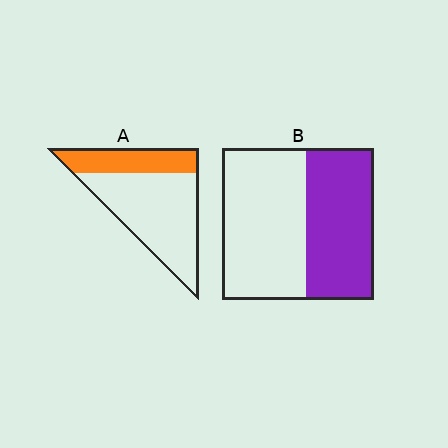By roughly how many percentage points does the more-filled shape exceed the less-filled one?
By roughly 15 percentage points (B over A).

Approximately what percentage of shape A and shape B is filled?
A is approximately 30% and B is approximately 45%.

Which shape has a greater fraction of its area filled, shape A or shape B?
Shape B.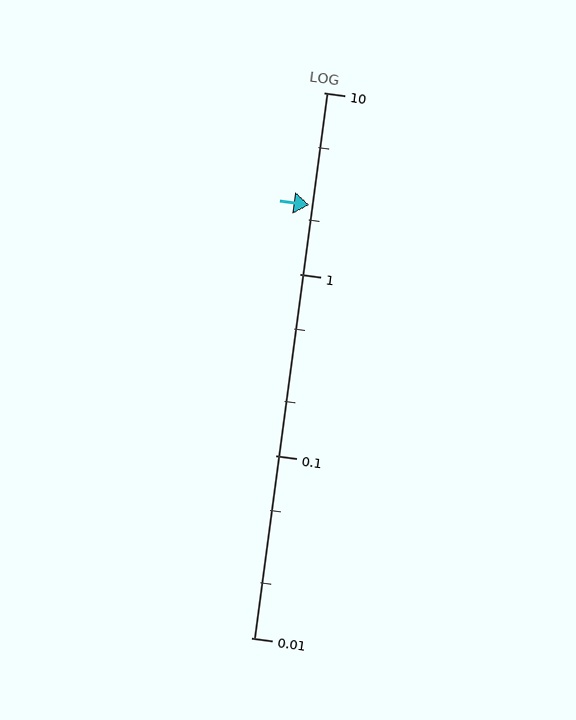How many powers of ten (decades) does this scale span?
The scale spans 3 decades, from 0.01 to 10.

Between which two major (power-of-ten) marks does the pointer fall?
The pointer is between 1 and 10.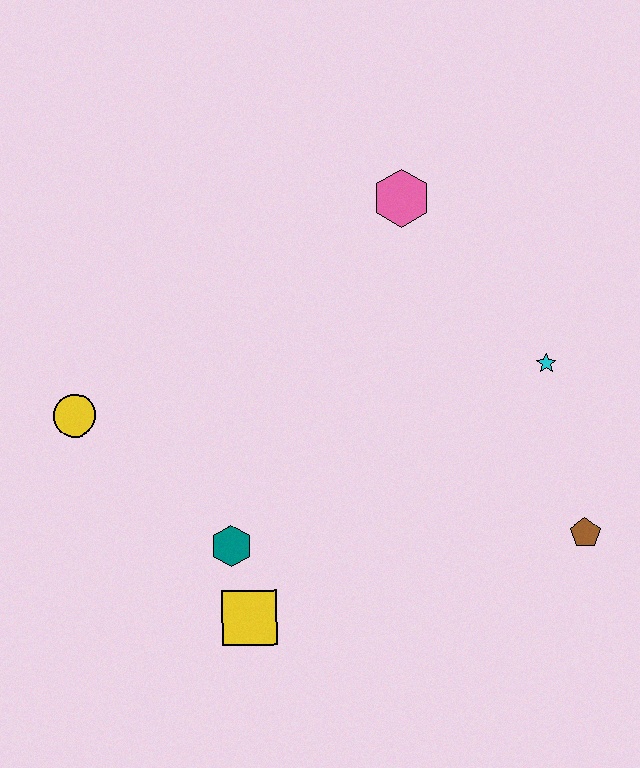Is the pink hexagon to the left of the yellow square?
No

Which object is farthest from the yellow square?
The pink hexagon is farthest from the yellow square.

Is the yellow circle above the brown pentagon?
Yes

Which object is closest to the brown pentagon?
The cyan star is closest to the brown pentagon.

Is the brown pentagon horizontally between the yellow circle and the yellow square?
No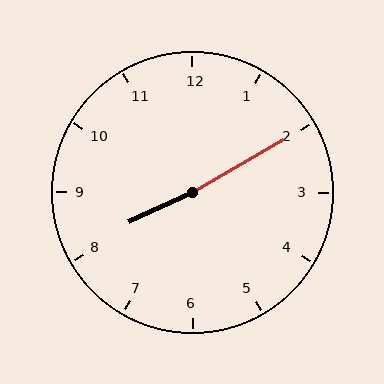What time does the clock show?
8:10.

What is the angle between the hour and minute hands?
Approximately 175 degrees.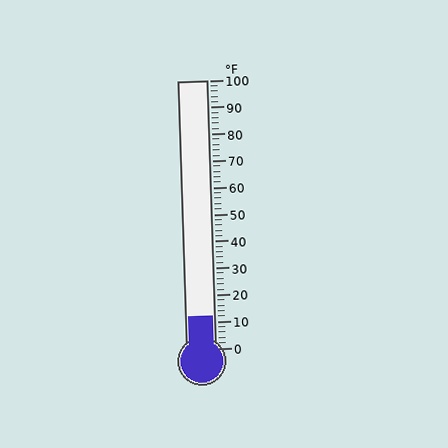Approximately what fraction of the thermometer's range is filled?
The thermometer is filled to approximately 10% of its range.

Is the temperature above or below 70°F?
The temperature is below 70°F.